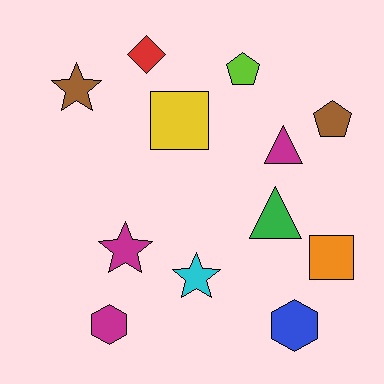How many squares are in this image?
There are 2 squares.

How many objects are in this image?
There are 12 objects.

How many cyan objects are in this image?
There is 1 cyan object.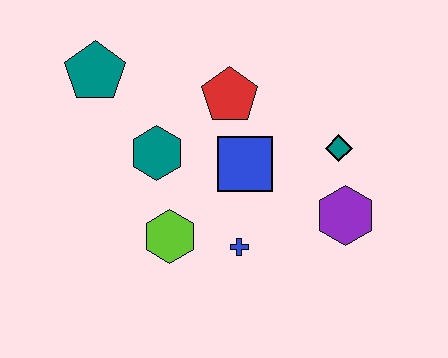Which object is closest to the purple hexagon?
The teal diamond is closest to the purple hexagon.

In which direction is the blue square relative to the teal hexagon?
The blue square is to the right of the teal hexagon.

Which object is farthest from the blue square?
The teal pentagon is farthest from the blue square.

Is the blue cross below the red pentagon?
Yes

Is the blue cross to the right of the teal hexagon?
Yes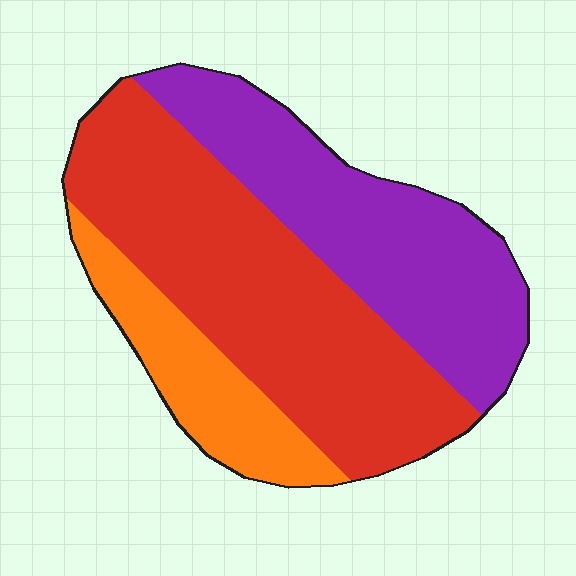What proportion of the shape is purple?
Purple takes up about three eighths (3/8) of the shape.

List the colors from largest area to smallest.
From largest to smallest: red, purple, orange.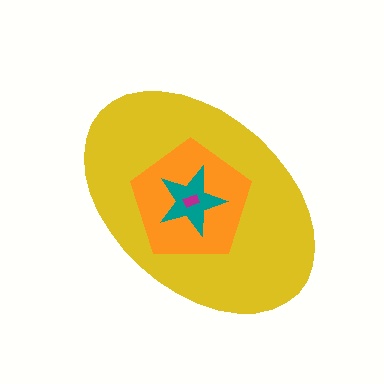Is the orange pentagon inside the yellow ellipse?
Yes.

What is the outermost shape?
The yellow ellipse.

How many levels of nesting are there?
4.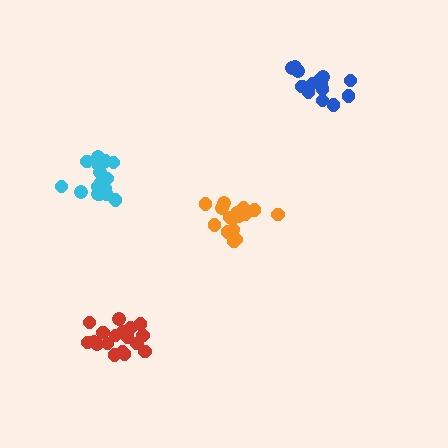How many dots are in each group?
Group 1: 19 dots, Group 2: 18 dots, Group 3: 18 dots, Group 4: 14 dots (69 total).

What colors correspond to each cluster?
The clusters are colored: cyan, orange, red, blue.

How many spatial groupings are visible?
There are 4 spatial groupings.